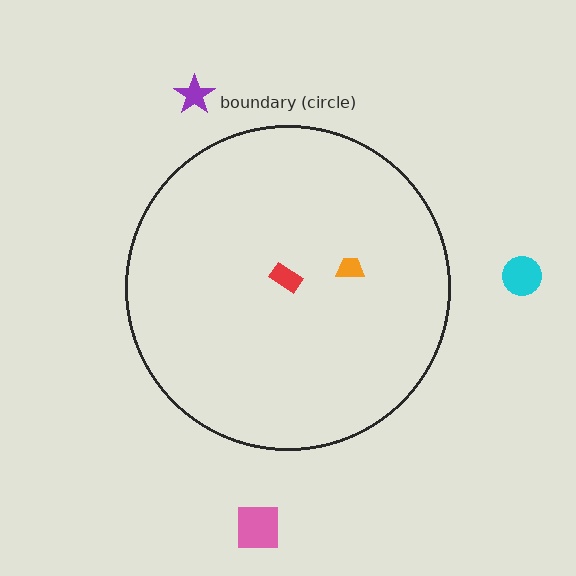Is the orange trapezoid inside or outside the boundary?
Inside.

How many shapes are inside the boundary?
2 inside, 3 outside.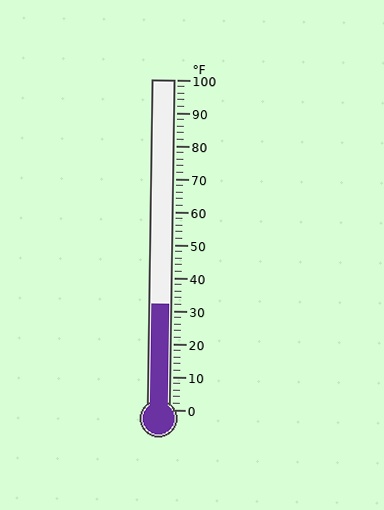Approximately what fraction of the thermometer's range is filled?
The thermometer is filled to approximately 30% of its range.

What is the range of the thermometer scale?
The thermometer scale ranges from 0°F to 100°F.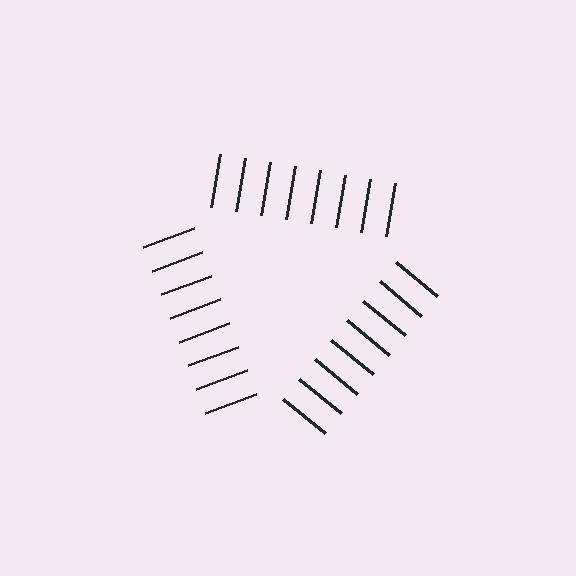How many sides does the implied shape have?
3 sides — the line-ends trace a triangle.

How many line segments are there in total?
24 — 8 along each of the 3 edges.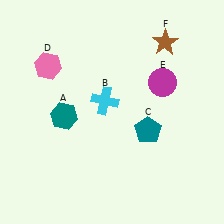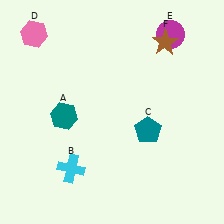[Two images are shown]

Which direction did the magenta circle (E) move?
The magenta circle (E) moved up.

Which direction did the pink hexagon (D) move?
The pink hexagon (D) moved up.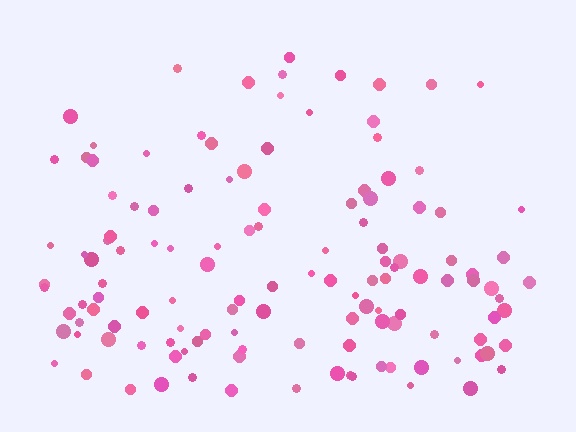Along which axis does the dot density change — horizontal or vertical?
Vertical.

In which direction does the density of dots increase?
From top to bottom, with the bottom side densest.